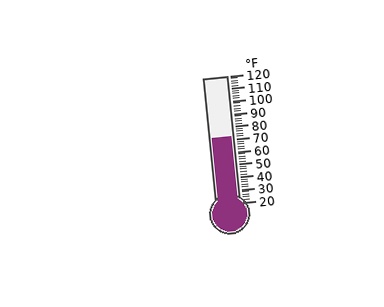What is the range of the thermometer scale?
The thermometer scale ranges from 20°F to 120°F.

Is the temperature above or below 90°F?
The temperature is below 90°F.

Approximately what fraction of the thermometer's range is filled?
The thermometer is filled to approximately 50% of its range.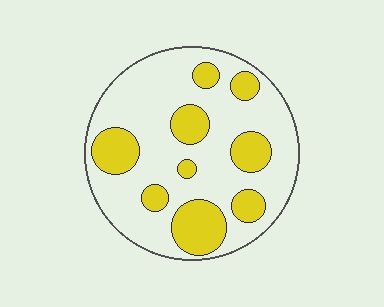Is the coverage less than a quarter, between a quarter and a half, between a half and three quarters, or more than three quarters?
Between a quarter and a half.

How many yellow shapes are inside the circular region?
9.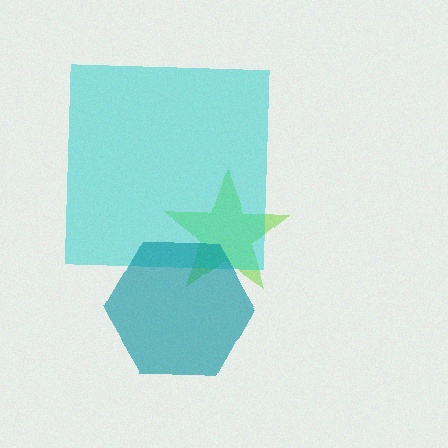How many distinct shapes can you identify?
There are 3 distinct shapes: a lime star, a cyan square, a teal hexagon.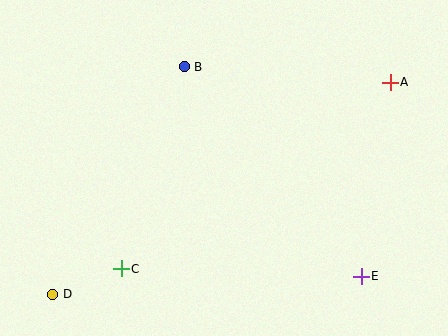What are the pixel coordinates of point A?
Point A is at (390, 82).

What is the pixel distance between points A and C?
The distance between A and C is 328 pixels.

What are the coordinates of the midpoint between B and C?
The midpoint between B and C is at (153, 168).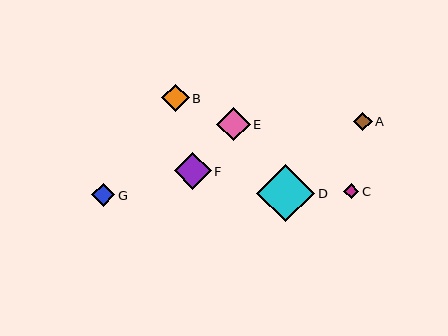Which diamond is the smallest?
Diamond C is the smallest with a size of approximately 15 pixels.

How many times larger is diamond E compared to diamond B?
Diamond E is approximately 1.2 times the size of diamond B.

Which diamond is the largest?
Diamond D is the largest with a size of approximately 58 pixels.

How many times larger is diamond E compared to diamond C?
Diamond E is approximately 2.2 times the size of diamond C.